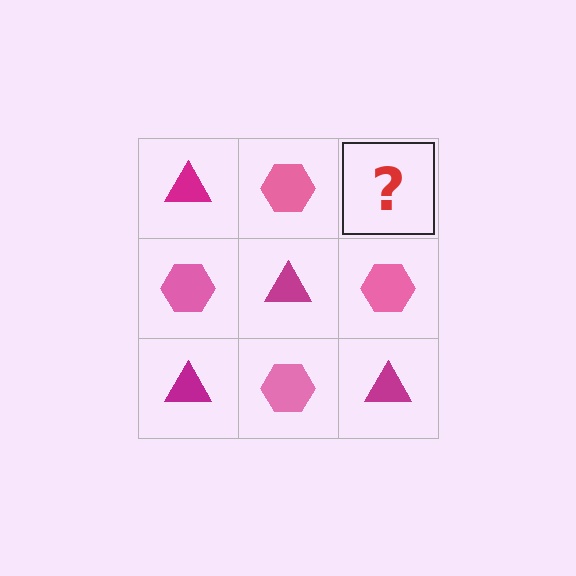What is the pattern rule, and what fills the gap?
The rule is that it alternates magenta triangle and pink hexagon in a checkerboard pattern. The gap should be filled with a magenta triangle.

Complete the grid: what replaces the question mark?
The question mark should be replaced with a magenta triangle.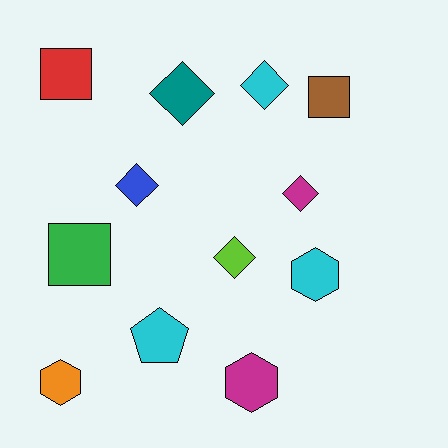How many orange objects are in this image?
There is 1 orange object.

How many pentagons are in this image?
There is 1 pentagon.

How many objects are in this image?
There are 12 objects.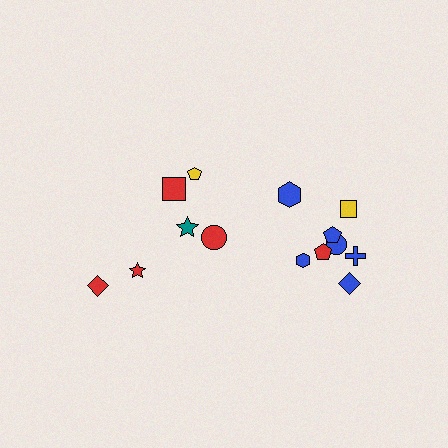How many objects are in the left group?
There are 6 objects.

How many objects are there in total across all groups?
There are 14 objects.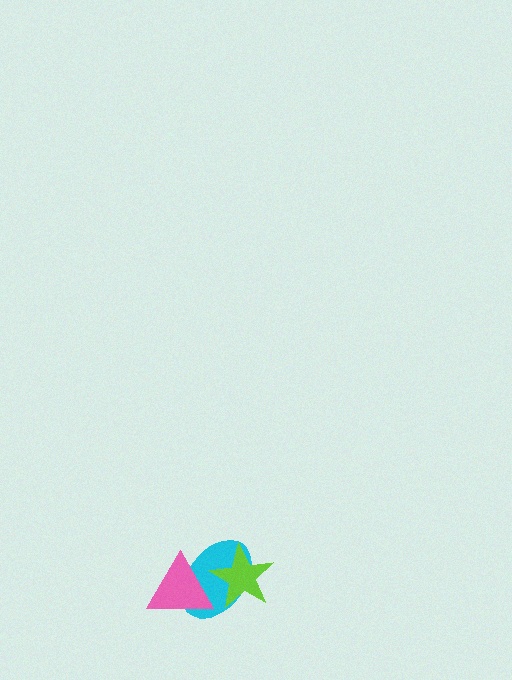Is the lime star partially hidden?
Yes, it is partially covered by another shape.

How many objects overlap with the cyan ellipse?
2 objects overlap with the cyan ellipse.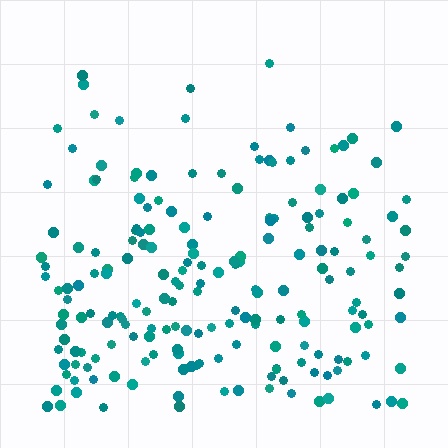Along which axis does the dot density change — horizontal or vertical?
Vertical.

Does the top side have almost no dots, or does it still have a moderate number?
Still a moderate number, just noticeably fewer than the bottom.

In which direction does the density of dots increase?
From top to bottom, with the bottom side densest.